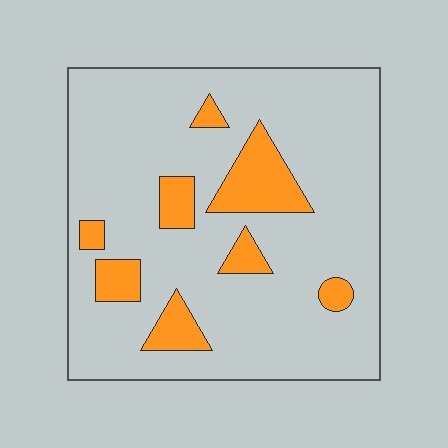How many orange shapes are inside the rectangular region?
8.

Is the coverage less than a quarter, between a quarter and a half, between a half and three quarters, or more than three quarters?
Less than a quarter.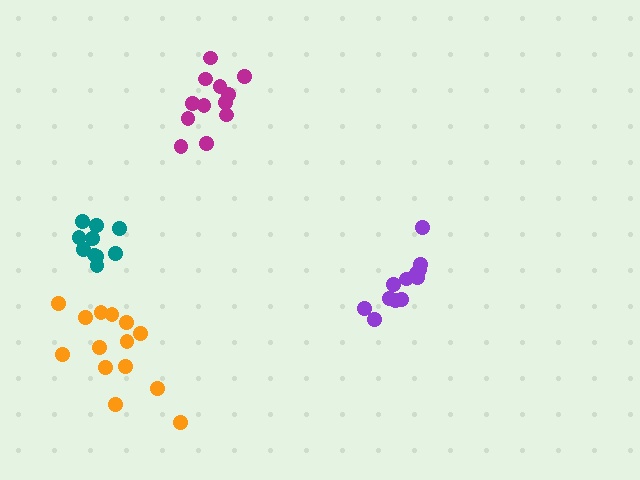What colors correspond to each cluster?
The clusters are colored: purple, magenta, teal, orange.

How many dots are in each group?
Group 1: 12 dots, Group 2: 12 dots, Group 3: 10 dots, Group 4: 14 dots (48 total).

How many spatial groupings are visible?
There are 4 spatial groupings.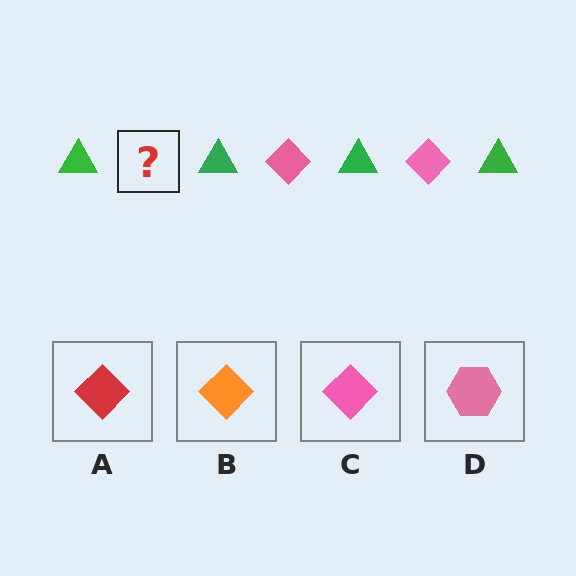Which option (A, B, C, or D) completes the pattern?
C.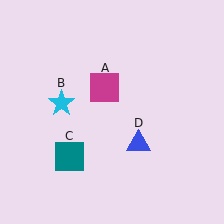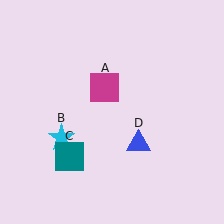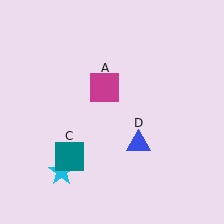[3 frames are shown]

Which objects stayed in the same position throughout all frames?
Magenta square (object A) and teal square (object C) and blue triangle (object D) remained stationary.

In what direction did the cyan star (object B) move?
The cyan star (object B) moved down.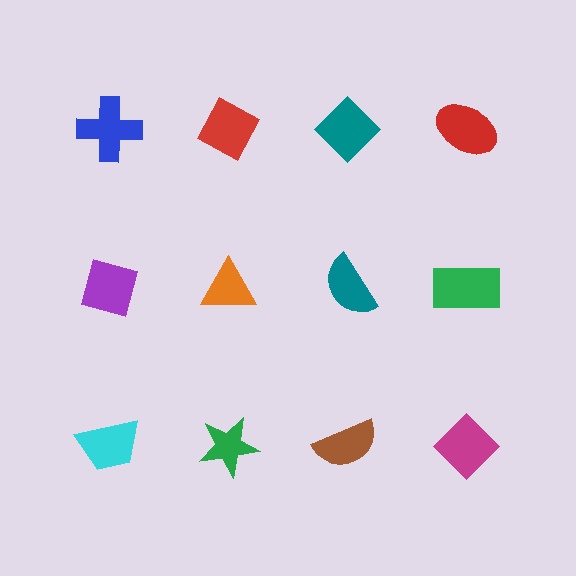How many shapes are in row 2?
4 shapes.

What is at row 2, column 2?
An orange triangle.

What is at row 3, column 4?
A magenta diamond.